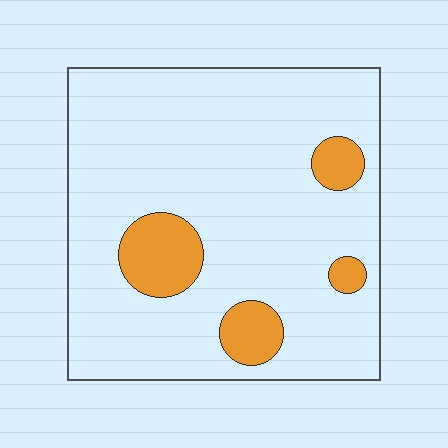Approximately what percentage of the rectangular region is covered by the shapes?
Approximately 15%.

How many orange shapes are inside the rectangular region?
4.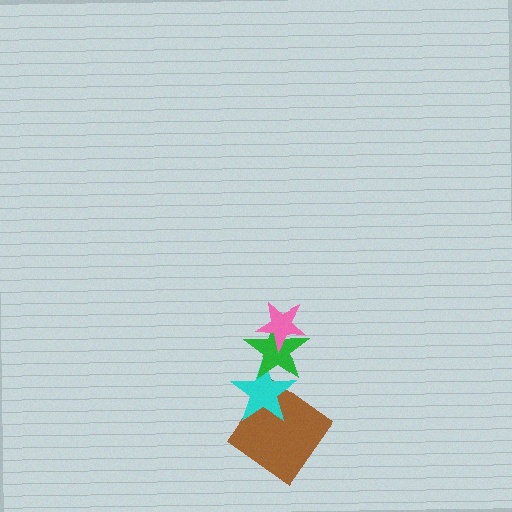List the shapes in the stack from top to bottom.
From top to bottom: the pink star, the green star, the cyan star, the brown diamond.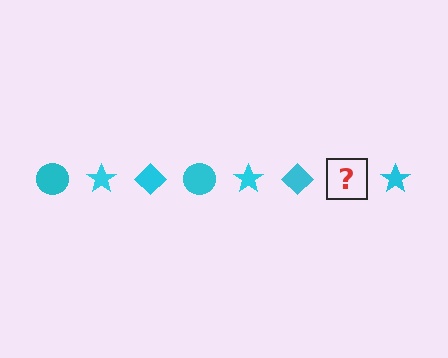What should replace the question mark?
The question mark should be replaced with a cyan circle.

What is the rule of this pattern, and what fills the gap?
The rule is that the pattern cycles through circle, star, diamond shapes in cyan. The gap should be filled with a cyan circle.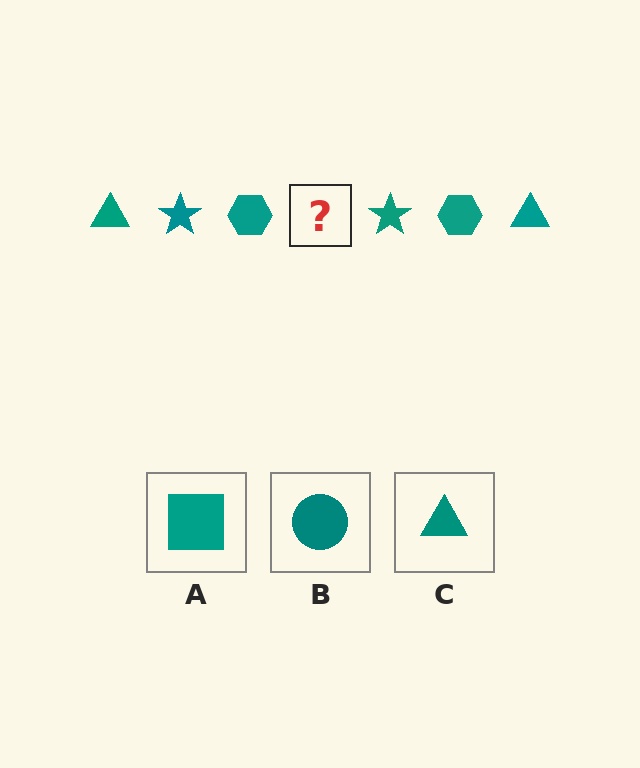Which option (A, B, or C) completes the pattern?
C.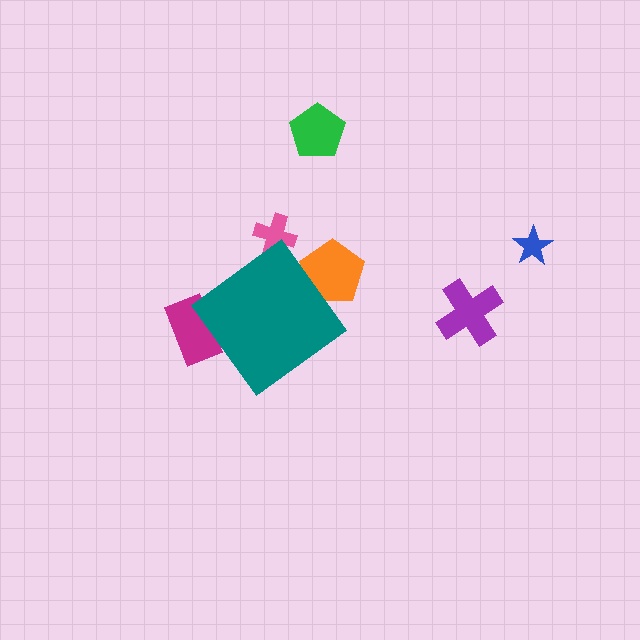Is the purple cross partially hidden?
No, the purple cross is fully visible.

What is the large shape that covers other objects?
A teal diamond.